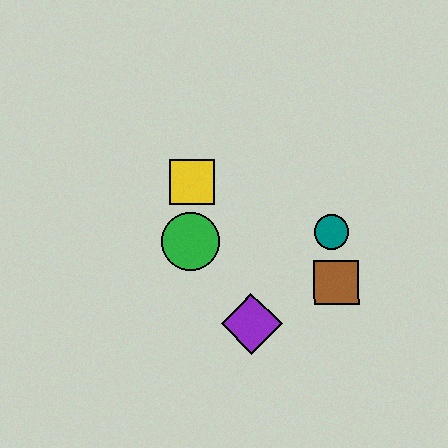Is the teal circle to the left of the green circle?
No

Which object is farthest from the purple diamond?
The yellow square is farthest from the purple diamond.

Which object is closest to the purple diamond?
The brown square is closest to the purple diamond.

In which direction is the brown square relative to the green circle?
The brown square is to the right of the green circle.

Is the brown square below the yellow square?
Yes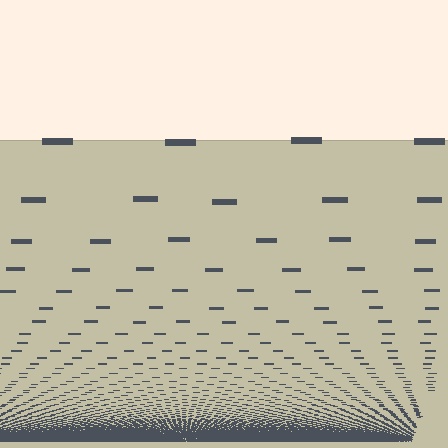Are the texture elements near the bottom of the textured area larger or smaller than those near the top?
Smaller. The gradient is inverted — elements near the bottom are smaller and denser.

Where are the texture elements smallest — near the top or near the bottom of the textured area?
Near the bottom.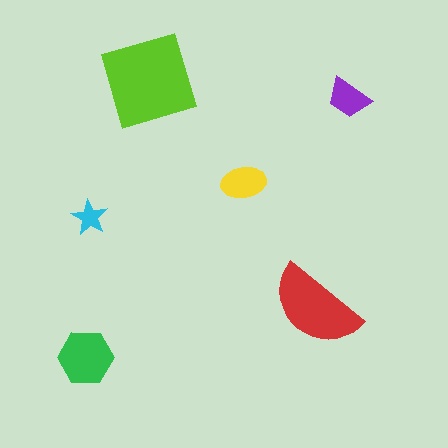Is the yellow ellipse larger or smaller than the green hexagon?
Smaller.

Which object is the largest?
The lime diamond.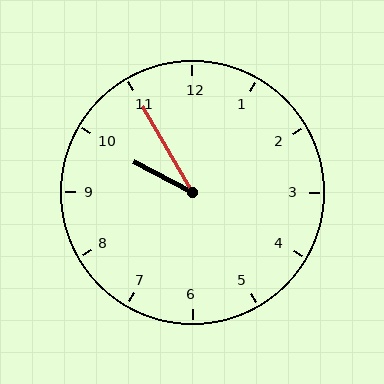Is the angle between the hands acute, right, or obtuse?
It is acute.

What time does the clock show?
9:55.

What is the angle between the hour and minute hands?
Approximately 32 degrees.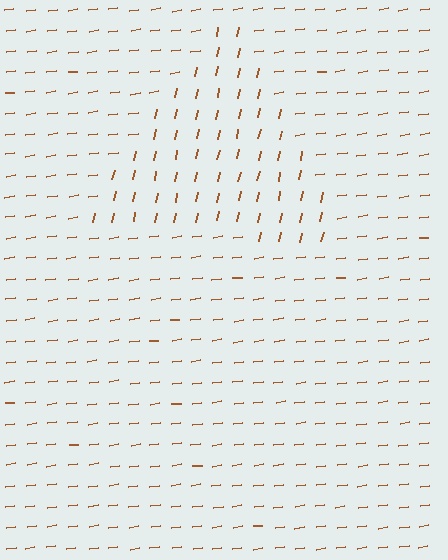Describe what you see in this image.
The image is filled with small brown line segments. A triangle region in the image has lines oriented differently from the surrounding lines, creating a visible texture boundary.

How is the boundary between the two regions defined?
The boundary is defined purely by a change in line orientation (approximately 70 degrees difference). All lines are the same color and thickness.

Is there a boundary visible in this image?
Yes, there is a texture boundary formed by a change in line orientation.